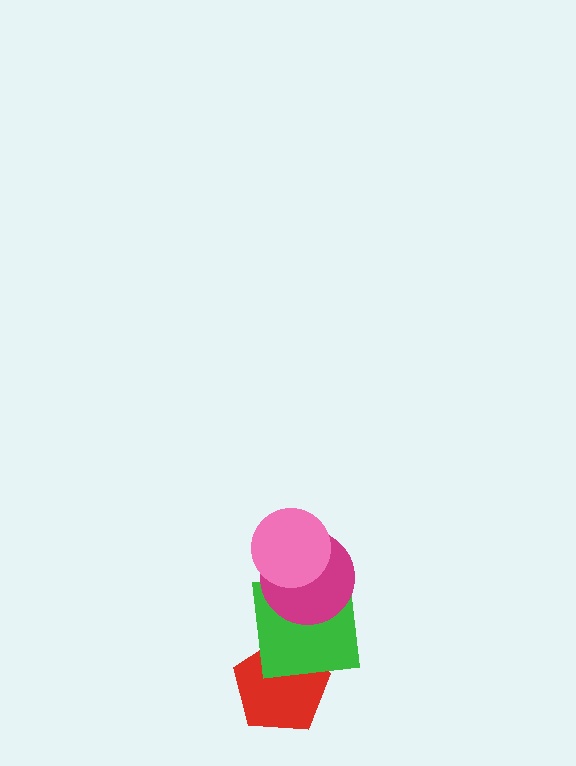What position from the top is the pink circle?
The pink circle is 1st from the top.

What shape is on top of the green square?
The magenta circle is on top of the green square.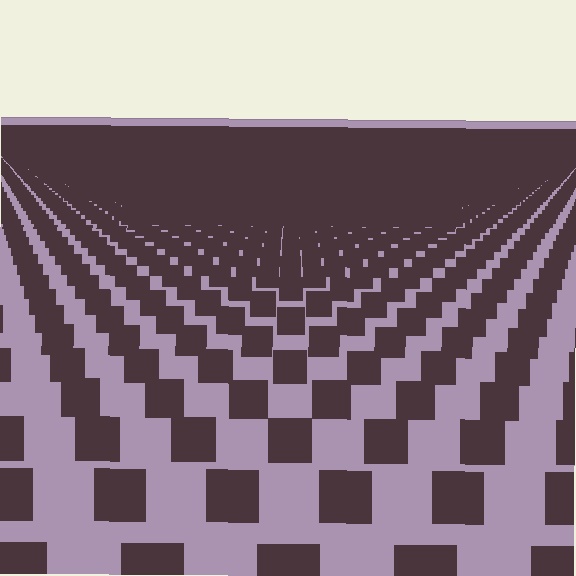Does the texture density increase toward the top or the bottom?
Density increases toward the top.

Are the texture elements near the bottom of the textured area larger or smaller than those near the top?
Larger. Near the bottom, elements are closer to the viewer and appear at a bigger on-screen size.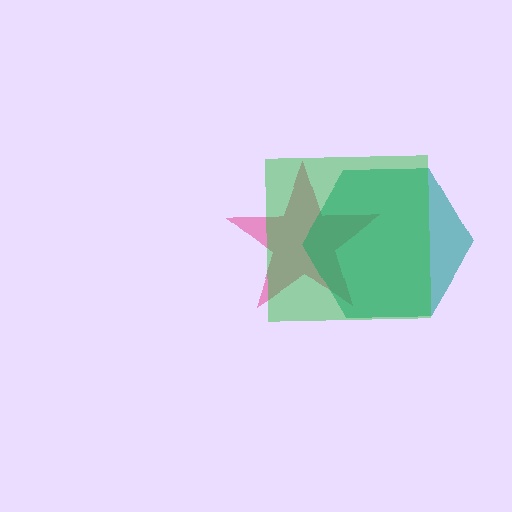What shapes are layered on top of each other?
The layered shapes are: a pink star, a teal hexagon, a green square.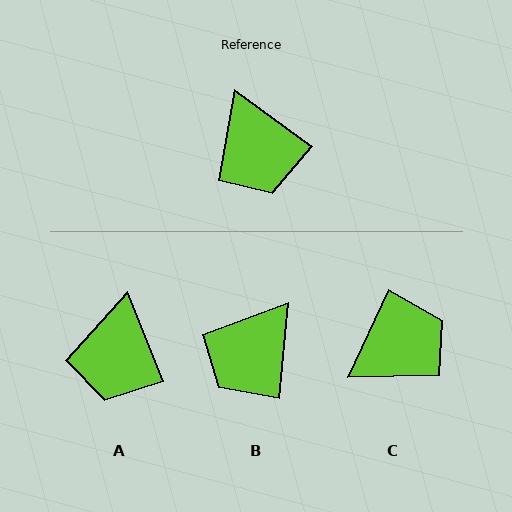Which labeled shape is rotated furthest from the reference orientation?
C, about 101 degrees away.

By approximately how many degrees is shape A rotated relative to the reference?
Approximately 32 degrees clockwise.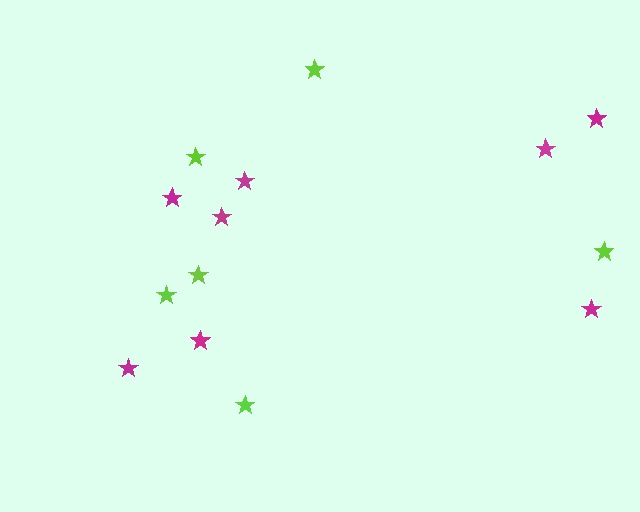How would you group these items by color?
There are 2 groups: one group of magenta stars (8) and one group of lime stars (6).